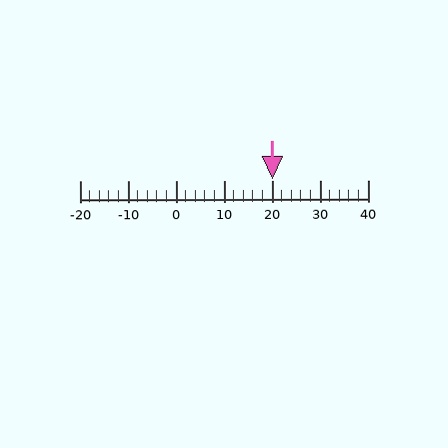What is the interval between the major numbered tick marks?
The major tick marks are spaced 10 units apart.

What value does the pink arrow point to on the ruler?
The pink arrow points to approximately 20.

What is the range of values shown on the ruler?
The ruler shows values from -20 to 40.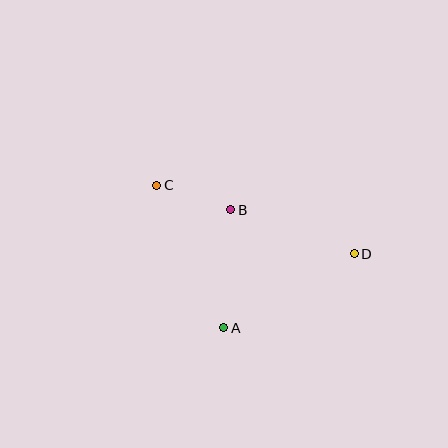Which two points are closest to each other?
Points B and C are closest to each other.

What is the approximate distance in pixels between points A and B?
The distance between A and B is approximately 118 pixels.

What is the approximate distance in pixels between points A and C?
The distance between A and C is approximately 157 pixels.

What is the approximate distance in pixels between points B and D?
The distance between B and D is approximately 131 pixels.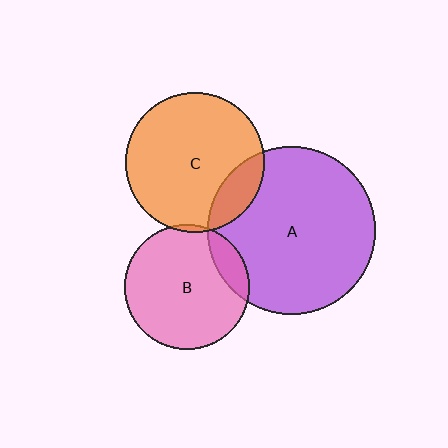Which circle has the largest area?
Circle A (purple).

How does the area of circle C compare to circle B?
Approximately 1.2 times.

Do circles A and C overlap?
Yes.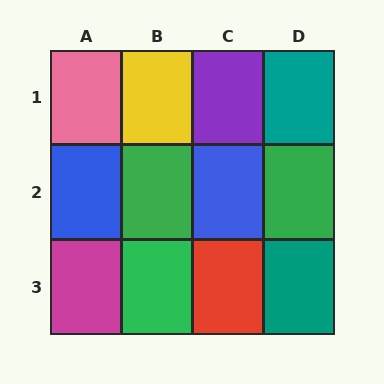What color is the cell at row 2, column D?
Green.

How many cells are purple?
1 cell is purple.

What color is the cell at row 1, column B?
Yellow.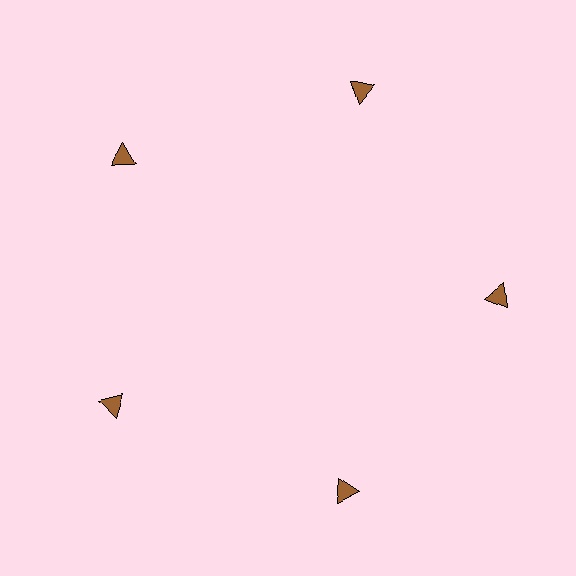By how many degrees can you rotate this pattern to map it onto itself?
The pattern maps onto itself every 72 degrees of rotation.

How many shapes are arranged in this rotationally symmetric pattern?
There are 5 shapes, arranged in 5 groups of 1.